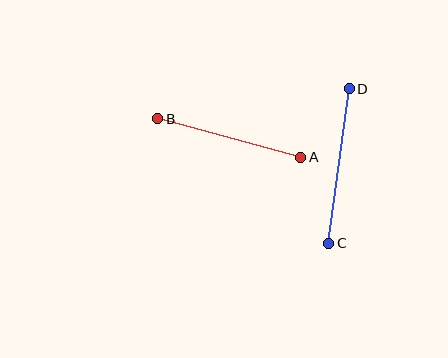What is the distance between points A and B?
The distance is approximately 148 pixels.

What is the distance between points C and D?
The distance is approximately 156 pixels.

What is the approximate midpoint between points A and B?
The midpoint is at approximately (229, 138) pixels.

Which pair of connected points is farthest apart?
Points C and D are farthest apart.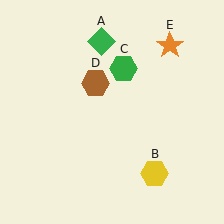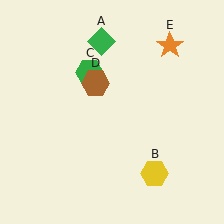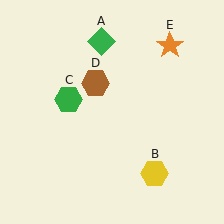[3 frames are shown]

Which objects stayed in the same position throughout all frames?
Green diamond (object A) and yellow hexagon (object B) and brown hexagon (object D) and orange star (object E) remained stationary.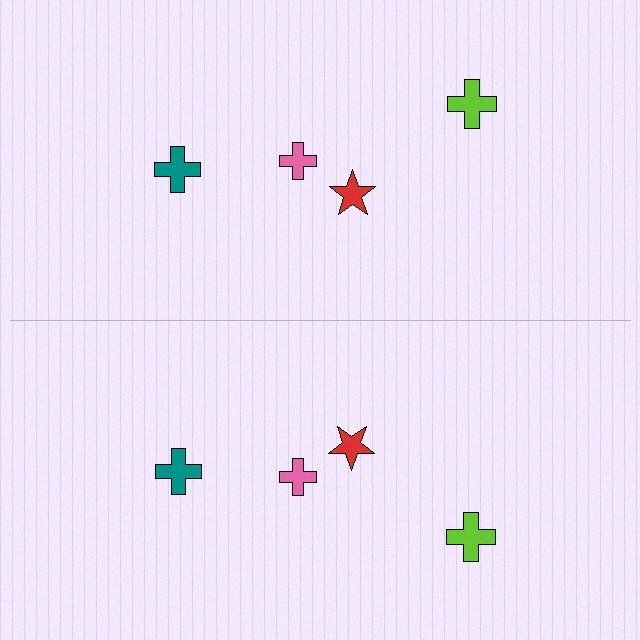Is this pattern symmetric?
Yes, this pattern has bilateral (reflection) symmetry.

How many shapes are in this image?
There are 8 shapes in this image.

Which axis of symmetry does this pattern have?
The pattern has a horizontal axis of symmetry running through the center of the image.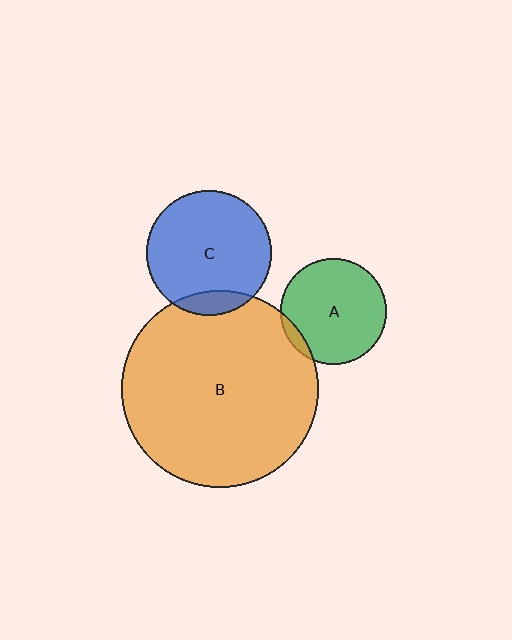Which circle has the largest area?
Circle B (orange).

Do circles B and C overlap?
Yes.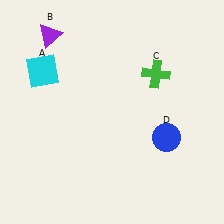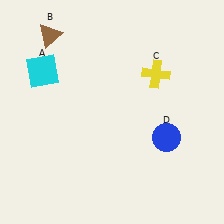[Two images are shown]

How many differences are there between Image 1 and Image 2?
There are 2 differences between the two images.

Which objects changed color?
B changed from purple to brown. C changed from green to yellow.